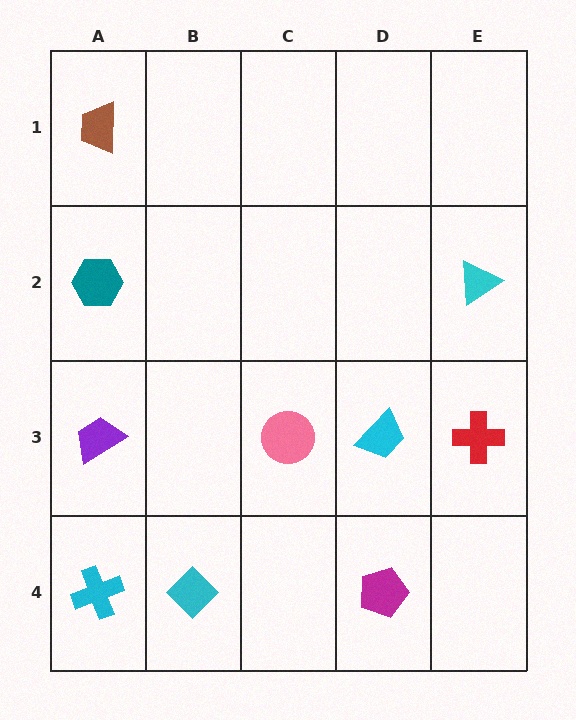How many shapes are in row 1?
1 shape.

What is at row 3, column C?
A pink circle.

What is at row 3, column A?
A purple trapezoid.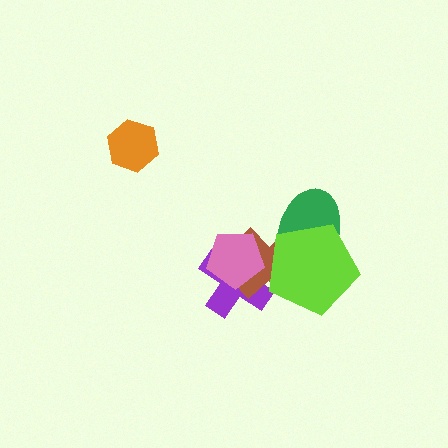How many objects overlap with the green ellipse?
2 objects overlap with the green ellipse.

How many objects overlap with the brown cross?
4 objects overlap with the brown cross.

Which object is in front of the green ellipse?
The lime pentagon is in front of the green ellipse.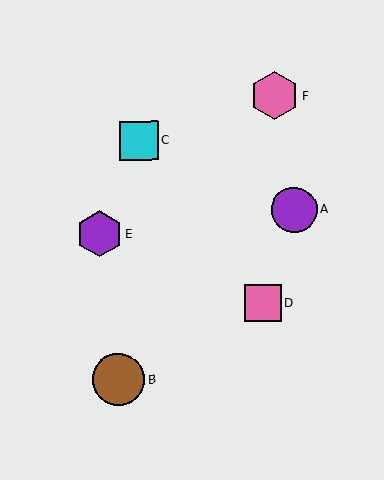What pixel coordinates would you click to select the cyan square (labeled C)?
Click at (139, 141) to select the cyan square C.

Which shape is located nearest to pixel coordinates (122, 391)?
The brown circle (labeled B) at (119, 380) is nearest to that location.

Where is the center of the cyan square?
The center of the cyan square is at (139, 141).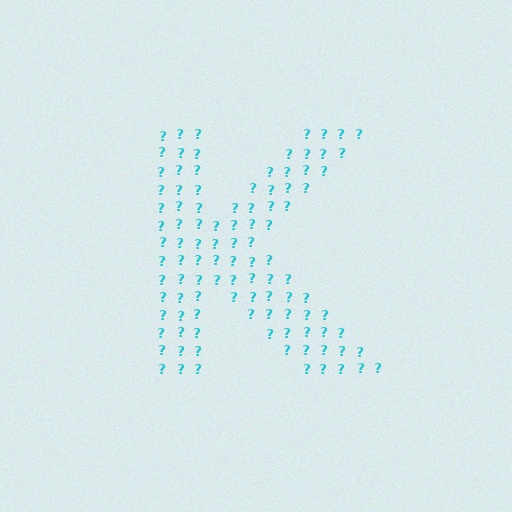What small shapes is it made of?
It is made of small question marks.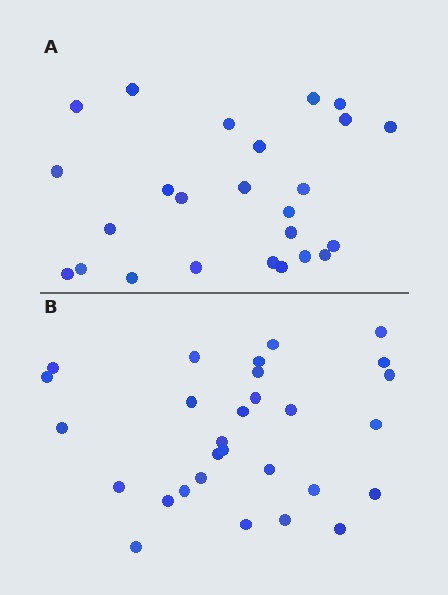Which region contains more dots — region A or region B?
Region B (the bottom region) has more dots.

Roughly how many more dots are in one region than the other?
Region B has about 4 more dots than region A.